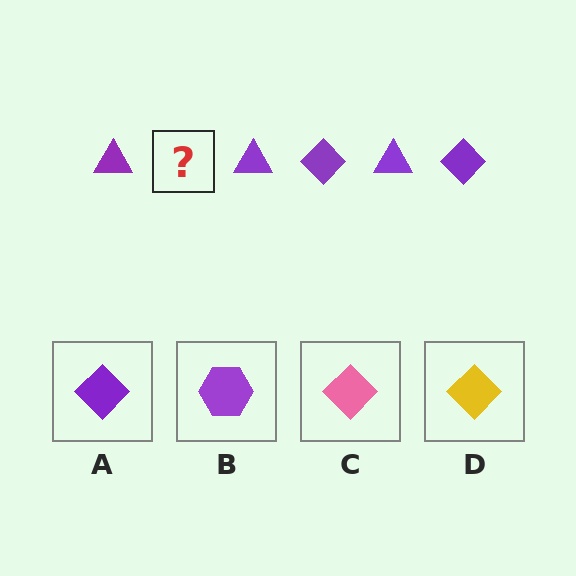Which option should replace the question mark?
Option A.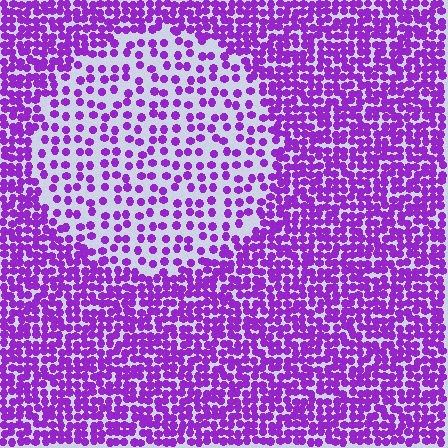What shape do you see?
I see a circle.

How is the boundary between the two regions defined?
The boundary is defined by a change in element density (approximately 2.3x ratio). All elements are the same color, size, and shape.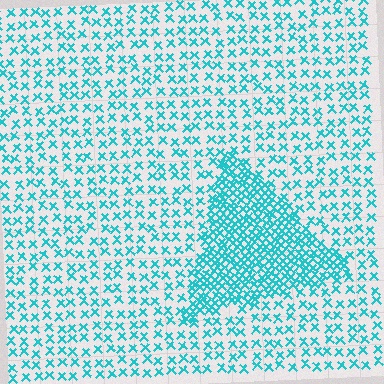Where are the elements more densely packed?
The elements are more densely packed inside the triangle boundary.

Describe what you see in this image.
The image contains small cyan elements arranged at two different densities. A triangle-shaped region is visible where the elements are more densely packed than the surrounding area.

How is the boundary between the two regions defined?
The boundary is defined by a change in element density (approximately 2.5x ratio). All elements are the same color, size, and shape.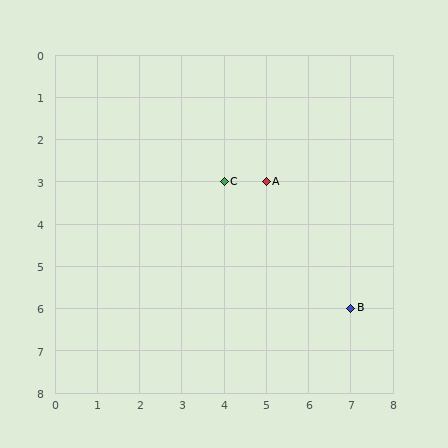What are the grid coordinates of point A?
Point A is at grid coordinates (5, 3).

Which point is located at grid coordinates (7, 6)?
Point B is at (7, 6).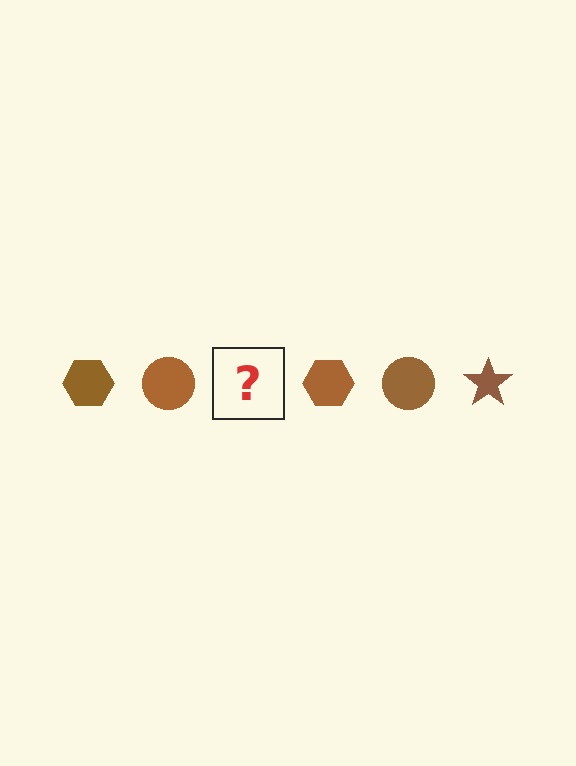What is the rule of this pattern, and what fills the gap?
The rule is that the pattern cycles through hexagon, circle, star shapes in brown. The gap should be filled with a brown star.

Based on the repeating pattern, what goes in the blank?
The blank should be a brown star.